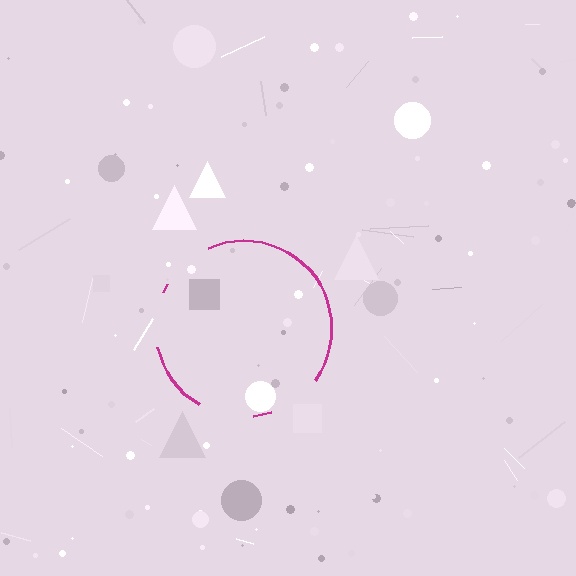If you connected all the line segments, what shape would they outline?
They would outline a circle.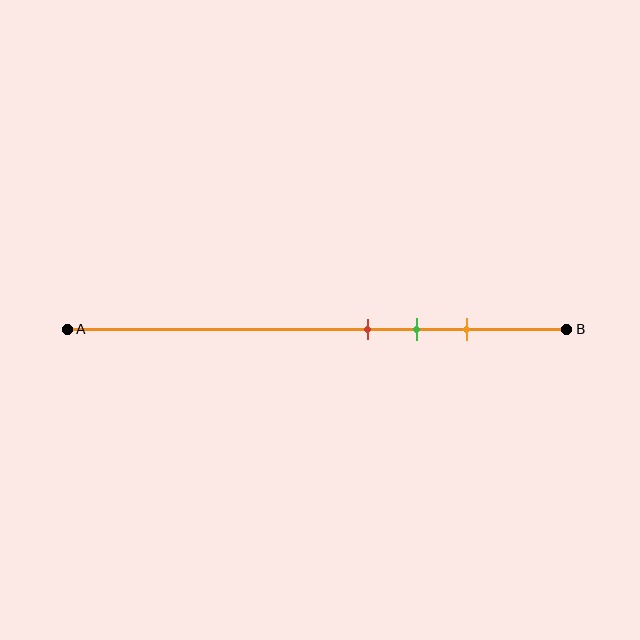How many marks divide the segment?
There are 3 marks dividing the segment.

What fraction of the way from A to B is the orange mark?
The orange mark is approximately 80% (0.8) of the way from A to B.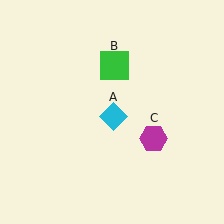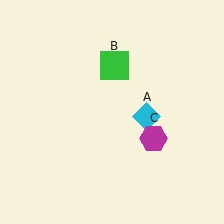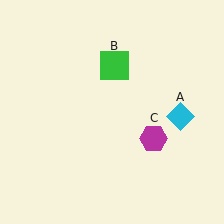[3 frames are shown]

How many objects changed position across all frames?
1 object changed position: cyan diamond (object A).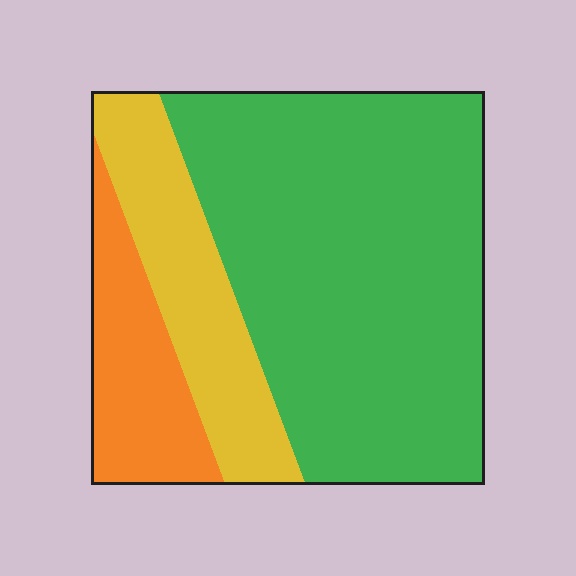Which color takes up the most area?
Green, at roughly 65%.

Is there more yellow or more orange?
Yellow.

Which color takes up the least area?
Orange, at roughly 15%.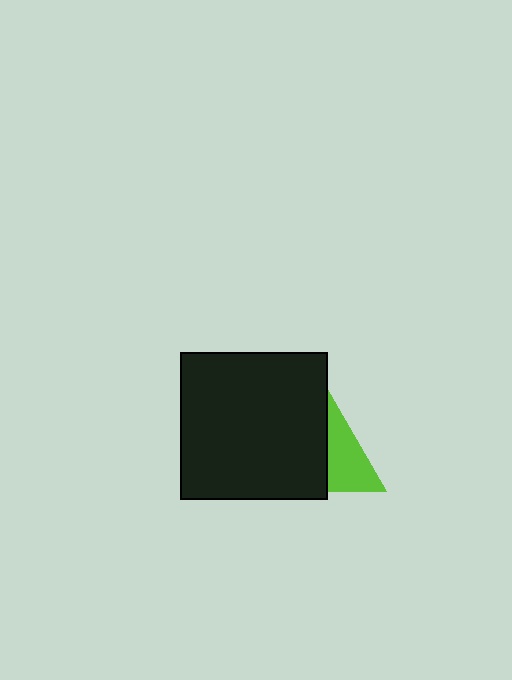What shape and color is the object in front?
The object in front is a black square.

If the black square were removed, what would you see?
You would see the complete lime triangle.